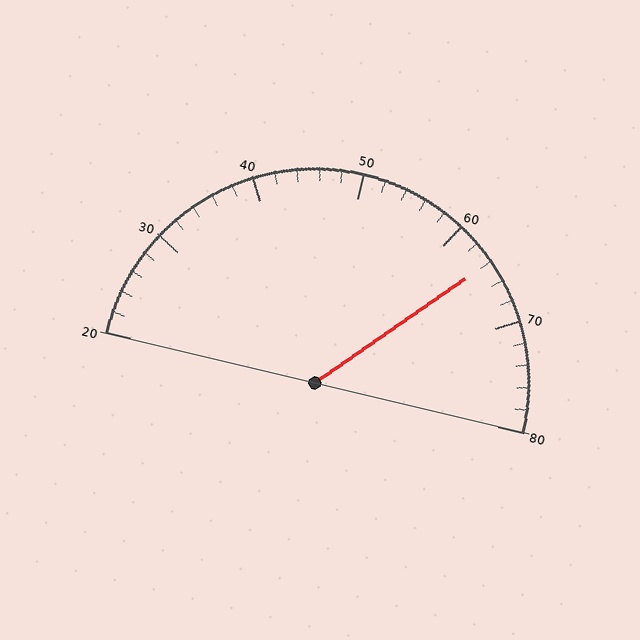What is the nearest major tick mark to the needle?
The nearest major tick mark is 60.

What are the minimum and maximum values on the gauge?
The gauge ranges from 20 to 80.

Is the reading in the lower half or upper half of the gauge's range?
The reading is in the upper half of the range (20 to 80).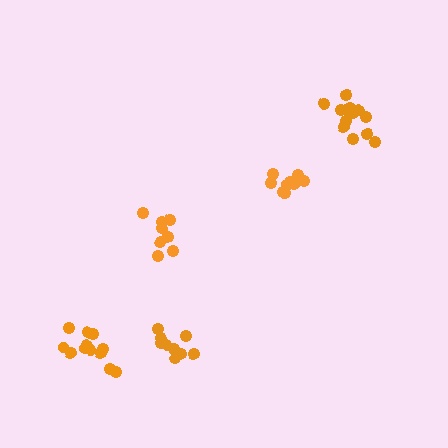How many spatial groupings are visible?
There are 5 spatial groupings.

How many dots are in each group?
Group 1: 9 dots, Group 2: 13 dots, Group 3: 9 dots, Group 4: 13 dots, Group 5: 9 dots (53 total).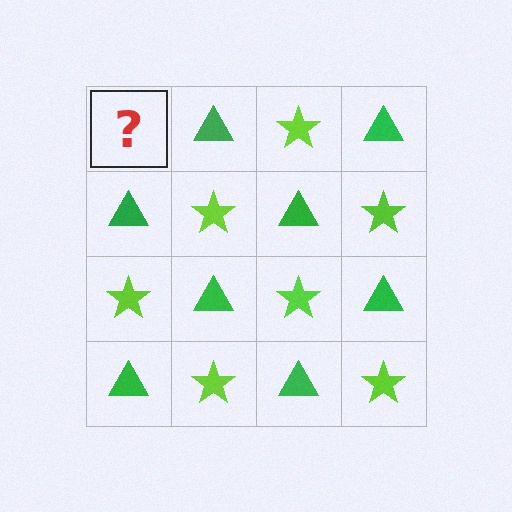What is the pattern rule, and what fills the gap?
The rule is that it alternates lime star and green triangle in a checkerboard pattern. The gap should be filled with a lime star.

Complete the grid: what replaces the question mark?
The question mark should be replaced with a lime star.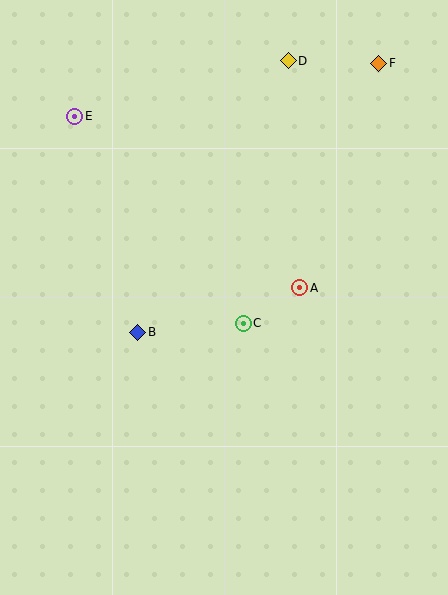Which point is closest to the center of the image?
Point C at (243, 323) is closest to the center.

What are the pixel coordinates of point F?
Point F is at (379, 63).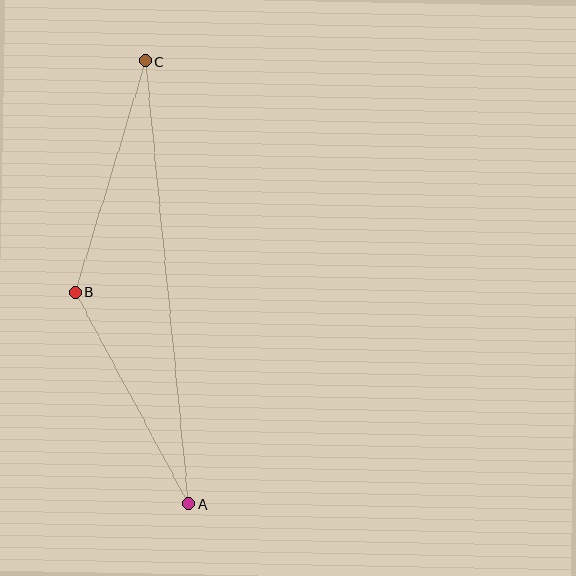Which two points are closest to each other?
Points A and B are closest to each other.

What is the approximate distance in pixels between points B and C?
The distance between B and C is approximately 242 pixels.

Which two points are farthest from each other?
Points A and C are farthest from each other.